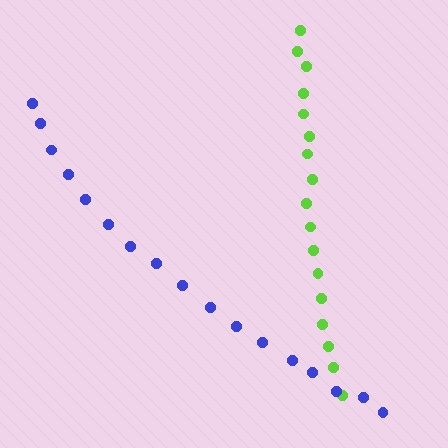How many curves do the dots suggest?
There are 2 distinct paths.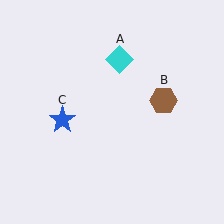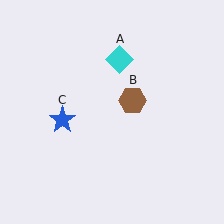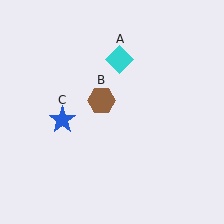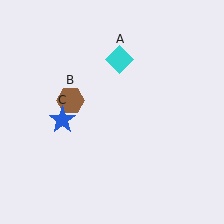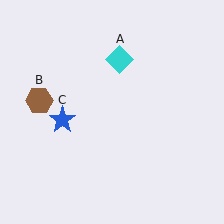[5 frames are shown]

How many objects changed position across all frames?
1 object changed position: brown hexagon (object B).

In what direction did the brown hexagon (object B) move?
The brown hexagon (object B) moved left.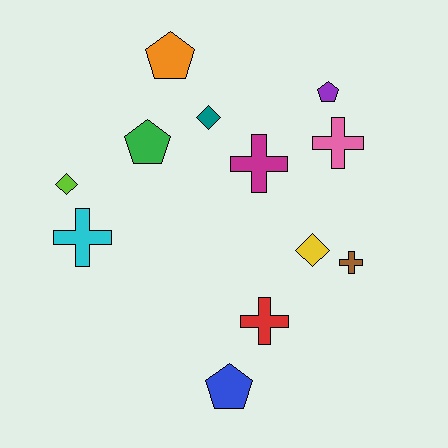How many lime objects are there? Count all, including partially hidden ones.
There is 1 lime object.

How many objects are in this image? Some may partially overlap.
There are 12 objects.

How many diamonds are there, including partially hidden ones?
There are 3 diamonds.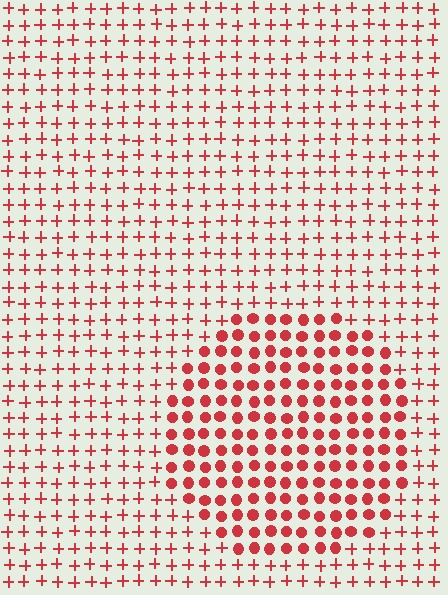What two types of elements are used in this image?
The image uses circles inside the circle region and plus signs outside it.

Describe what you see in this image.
The image is filled with small red elements arranged in a uniform grid. A circle-shaped region contains circles, while the surrounding area contains plus signs. The boundary is defined purely by the change in element shape.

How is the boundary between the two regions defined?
The boundary is defined by a change in element shape: circles inside vs. plus signs outside. All elements share the same color and spacing.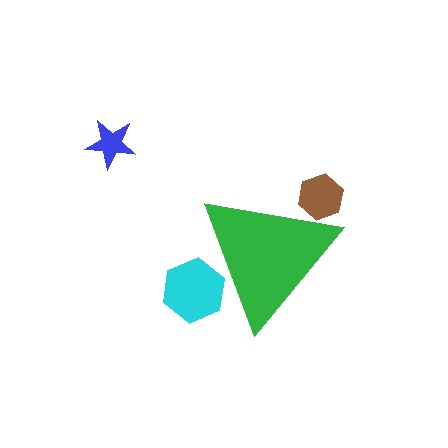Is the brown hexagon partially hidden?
Yes, the brown hexagon is partially hidden behind the green triangle.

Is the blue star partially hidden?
No, the blue star is fully visible.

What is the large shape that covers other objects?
A green triangle.